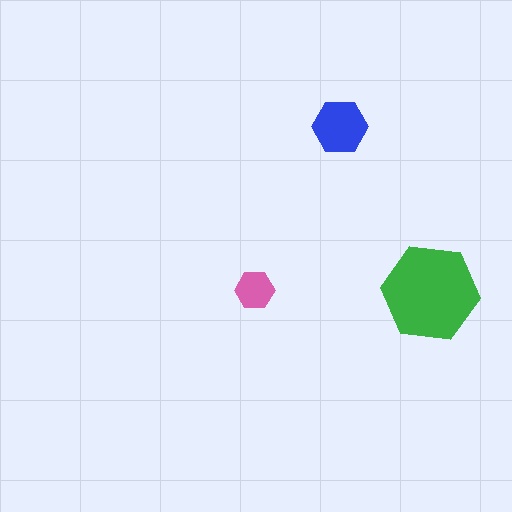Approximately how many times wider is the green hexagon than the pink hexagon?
About 2.5 times wider.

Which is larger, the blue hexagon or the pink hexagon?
The blue one.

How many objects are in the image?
There are 3 objects in the image.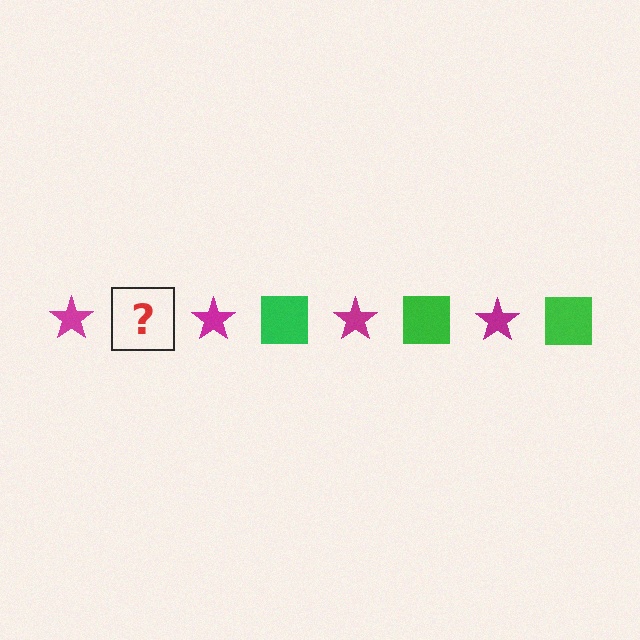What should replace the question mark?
The question mark should be replaced with a green square.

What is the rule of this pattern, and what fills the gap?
The rule is that the pattern alternates between magenta star and green square. The gap should be filled with a green square.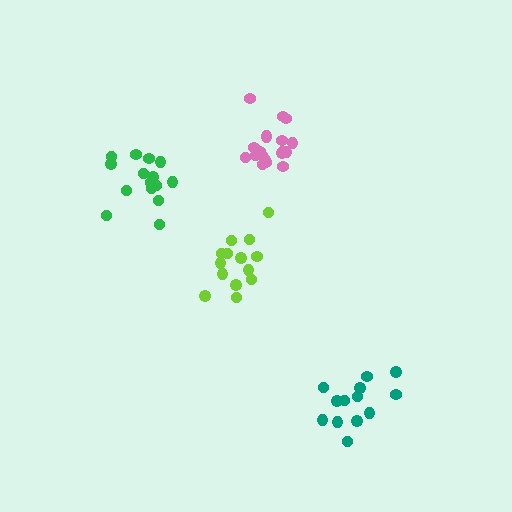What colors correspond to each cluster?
The clusters are colored: pink, teal, lime, green.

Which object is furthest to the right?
The teal cluster is rightmost.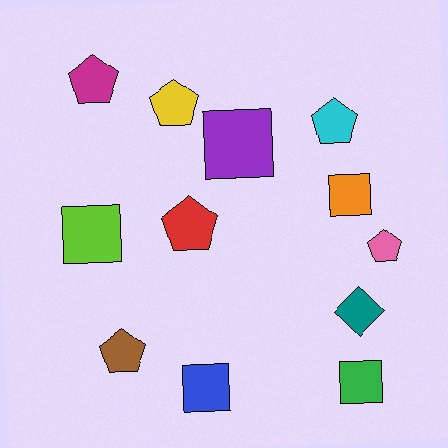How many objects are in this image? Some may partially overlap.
There are 12 objects.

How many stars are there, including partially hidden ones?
There are no stars.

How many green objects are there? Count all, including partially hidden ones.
There is 1 green object.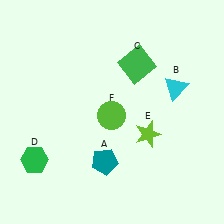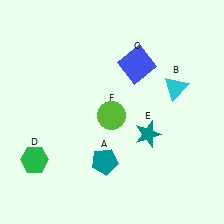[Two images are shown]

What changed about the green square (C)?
In Image 1, C is green. In Image 2, it changed to blue.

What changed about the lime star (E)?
In Image 1, E is lime. In Image 2, it changed to teal.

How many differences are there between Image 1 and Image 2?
There are 2 differences between the two images.